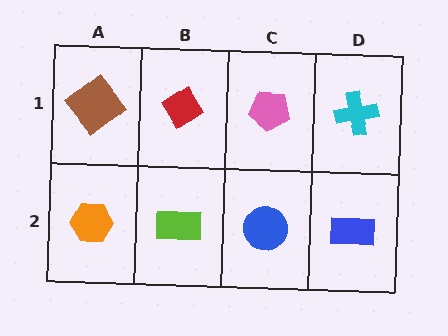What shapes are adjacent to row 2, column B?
A red diamond (row 1, column B), an orange hexagon (row 2, column A), a blue circle (row 2, column C).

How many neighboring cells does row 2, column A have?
2.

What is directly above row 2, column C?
A pink pentagon.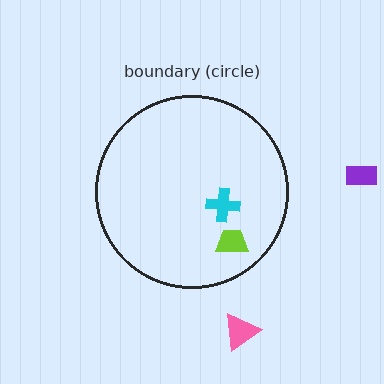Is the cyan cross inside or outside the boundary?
Inside.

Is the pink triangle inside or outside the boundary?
Outside.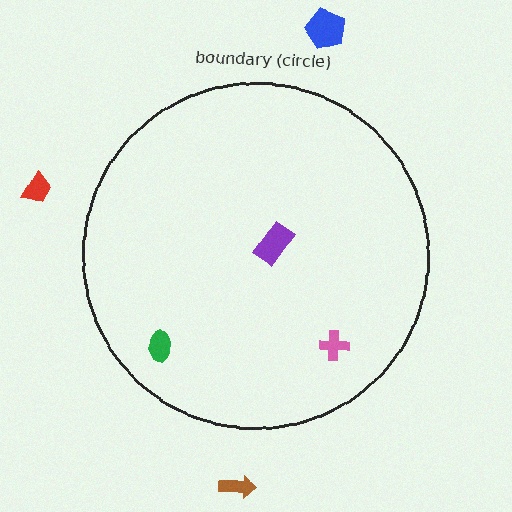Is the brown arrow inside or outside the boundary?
Outside.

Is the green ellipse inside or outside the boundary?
Inside.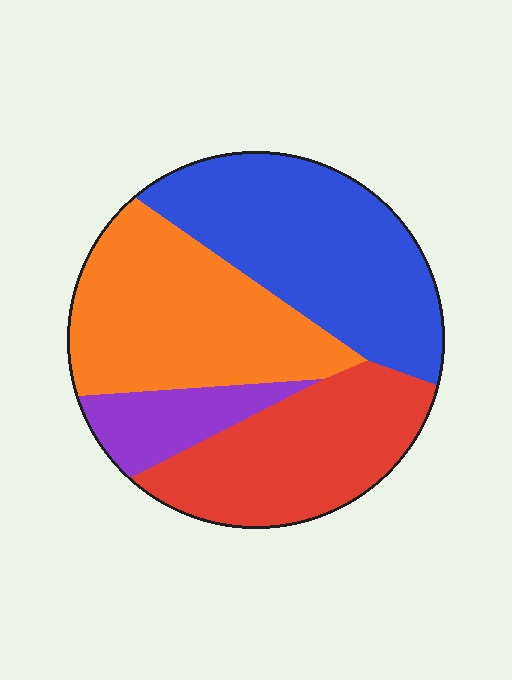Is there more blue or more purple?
Blue.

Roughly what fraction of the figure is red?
Red takes up about one quarter (1/4) of the figure.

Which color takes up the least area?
Purple, at roughly 10%.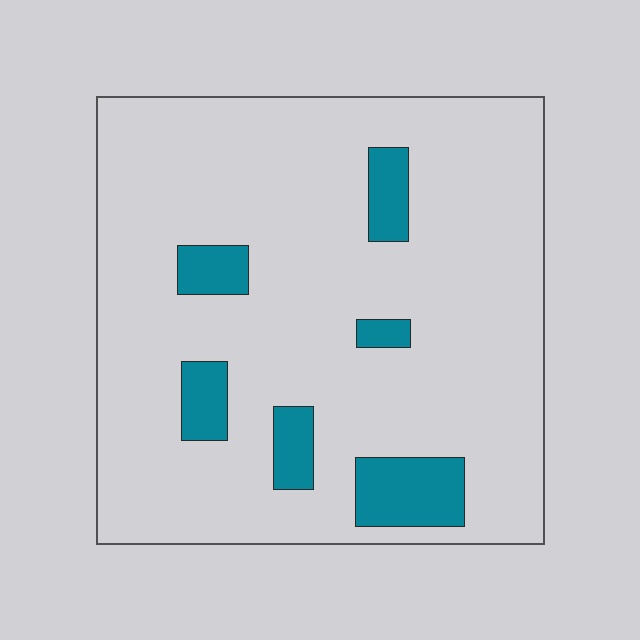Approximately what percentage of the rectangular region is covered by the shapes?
Approximately 10%.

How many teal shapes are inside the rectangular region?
6.